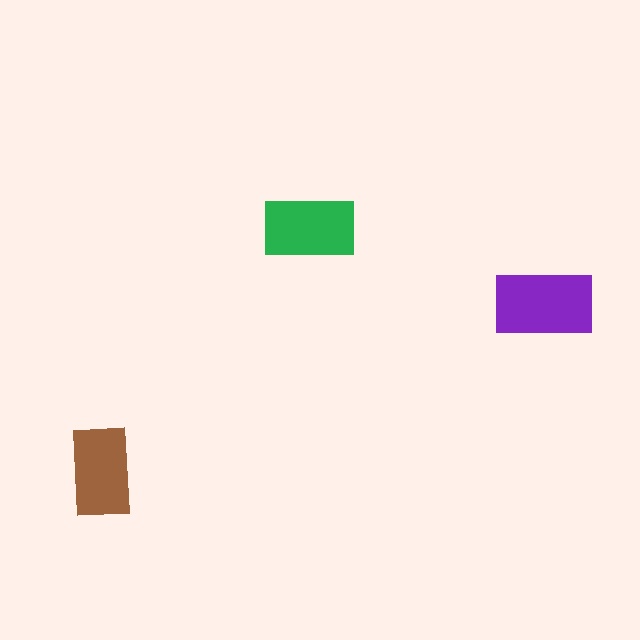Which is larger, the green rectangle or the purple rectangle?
The purple one.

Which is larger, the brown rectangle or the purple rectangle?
The purple one.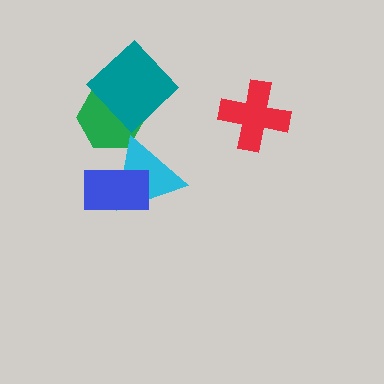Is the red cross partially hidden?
No, no other shape covers it.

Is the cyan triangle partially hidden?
Yes, it is partially covered by another shape.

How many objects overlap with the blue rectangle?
1 object overlaps with the blue rectangle.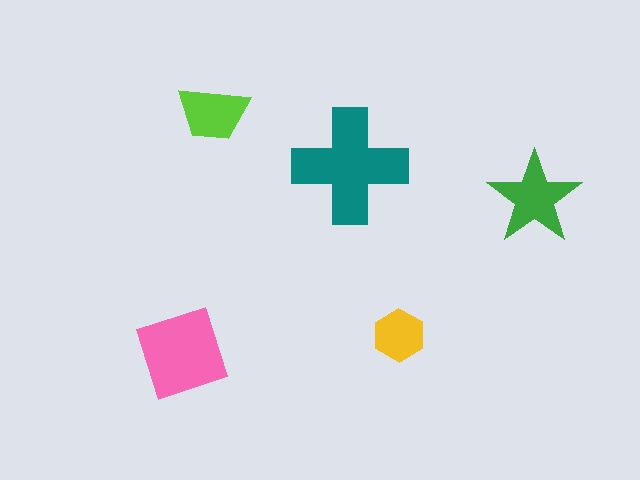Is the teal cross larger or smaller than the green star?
Larger.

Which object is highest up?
The lime trapezoid is topmost.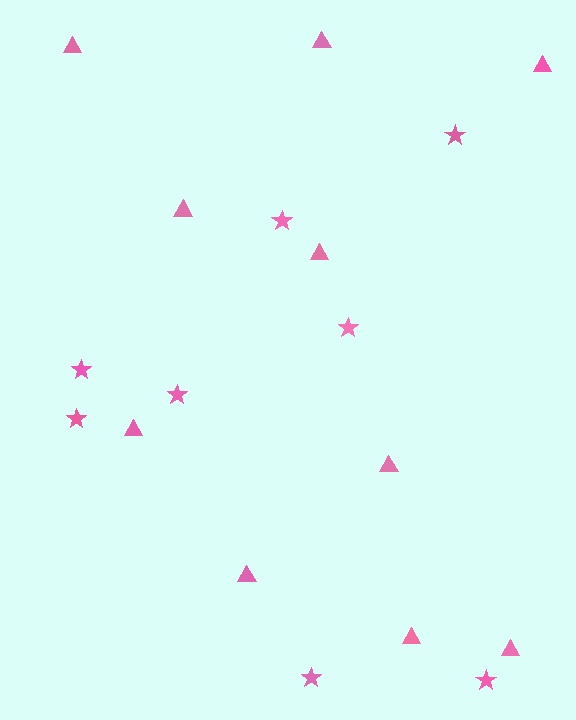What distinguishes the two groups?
There are 2 groups: one group of stars (8) and one group of triangles (10).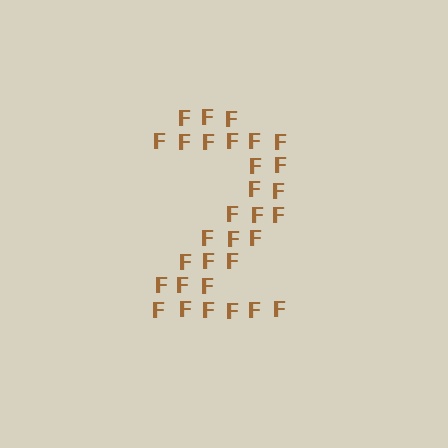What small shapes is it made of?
It is made of small letter F's.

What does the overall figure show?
The overall figure shows the digit 2.